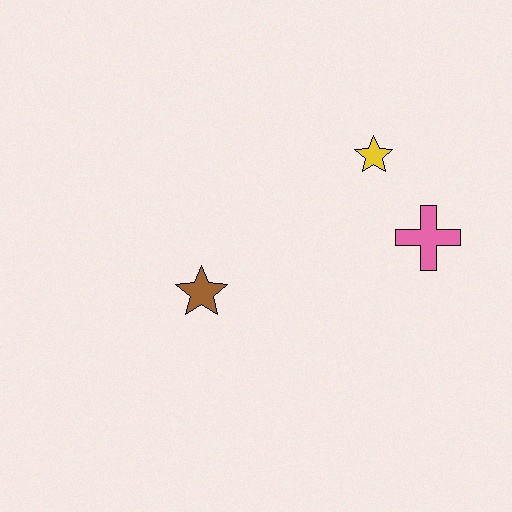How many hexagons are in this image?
There are no hexagons.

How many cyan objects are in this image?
There are no cyan objects.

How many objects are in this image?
There are 3 objects.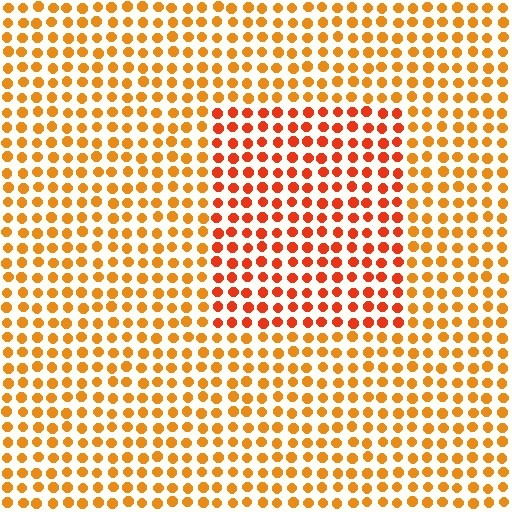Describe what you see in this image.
The image is filled with small orange elements in a uniform arrangement. A rectangle-shaped region is visible where the elements are tinted to a slightly different hue, forming a subtle color boundary.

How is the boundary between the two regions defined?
The boundary is defined purely by a slight shift in hue (about 25 degrees). Spacing, size, and orientation are identical on both sides.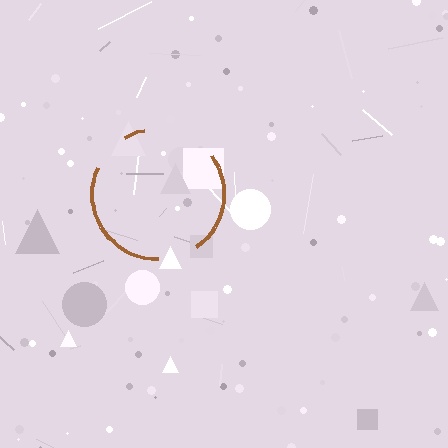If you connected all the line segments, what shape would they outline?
They would outline a circle.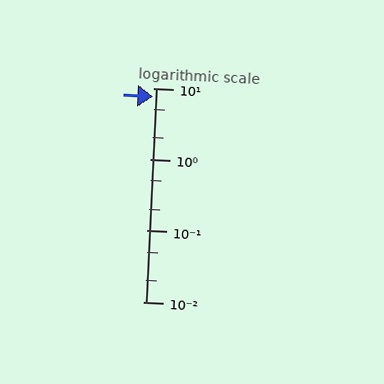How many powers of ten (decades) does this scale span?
The scale spans 3 decades, from 0.01 to 10.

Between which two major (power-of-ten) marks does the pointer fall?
The pointer is between 1 and 10.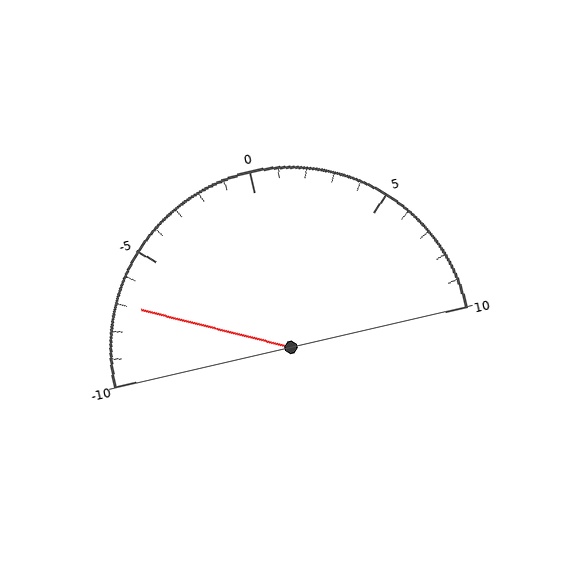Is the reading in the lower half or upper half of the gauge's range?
The reading is in the lower half of the range (-10 to 10).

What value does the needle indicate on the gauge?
The needle indicates approximately -7.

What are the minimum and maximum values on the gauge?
The gauge ranges from -10 to 10.